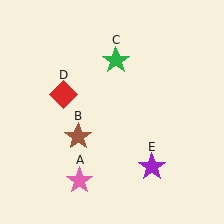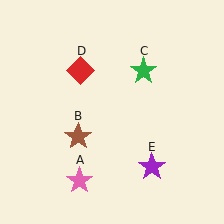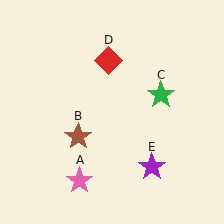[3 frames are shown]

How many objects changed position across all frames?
2 objects changed position: green star (object C), red diamond (object D).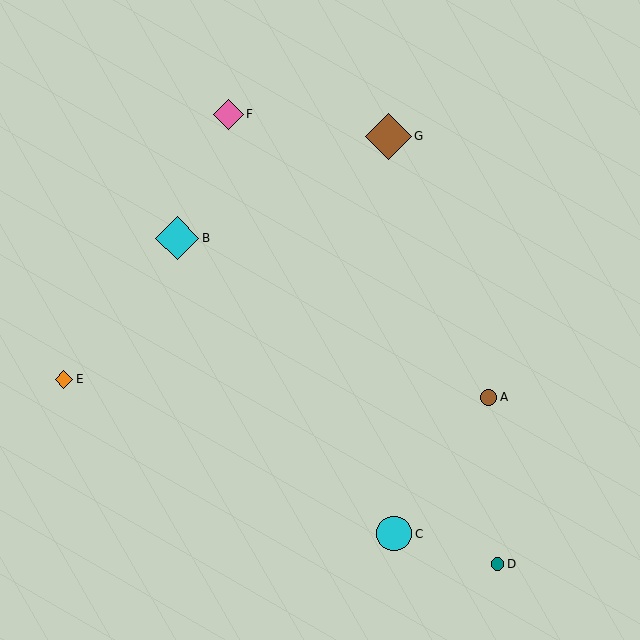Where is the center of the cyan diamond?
The center of the cyan diamond is at (177, 238).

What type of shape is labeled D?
Shape D is a teal circle.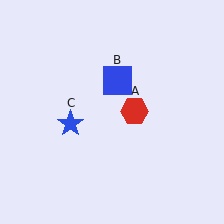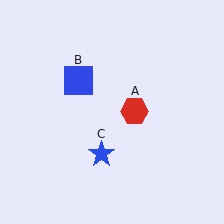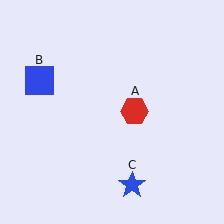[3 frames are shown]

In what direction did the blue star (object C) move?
The blue star (object C) moved down and to the right.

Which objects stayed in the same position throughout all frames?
Red hexagon (object A) remained stationary.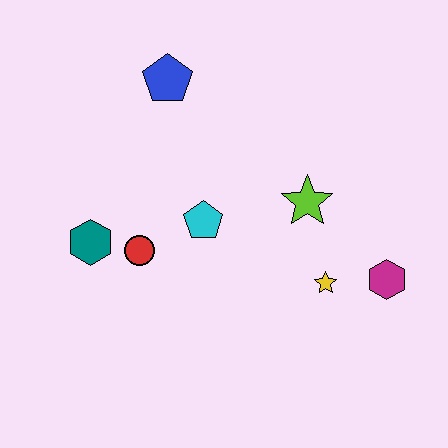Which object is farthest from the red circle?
The magenta hexagon is farthest from the red circle.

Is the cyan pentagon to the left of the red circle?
No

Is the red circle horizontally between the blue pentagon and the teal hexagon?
Yes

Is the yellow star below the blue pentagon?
Yes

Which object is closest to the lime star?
The yellow star is closest to the lime star.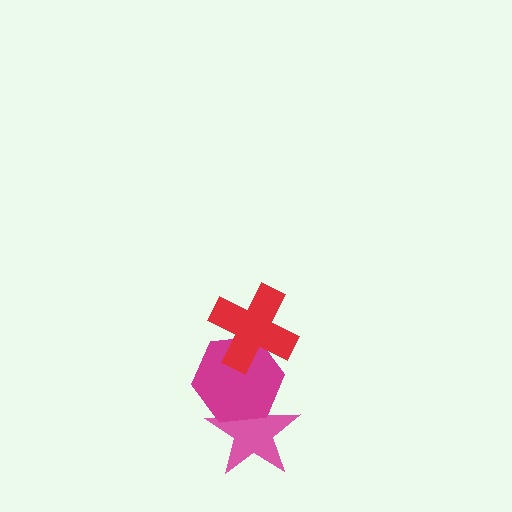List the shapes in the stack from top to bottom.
From top to bottom: the red cross, the magenta hexagon, the pink star.